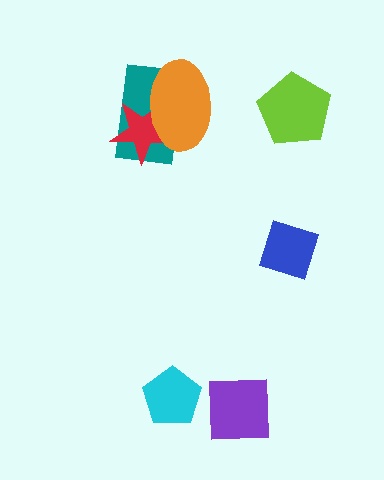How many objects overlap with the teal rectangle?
2 objects overlap with the teal rectangle.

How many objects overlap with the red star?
2 objects overlap with the red star.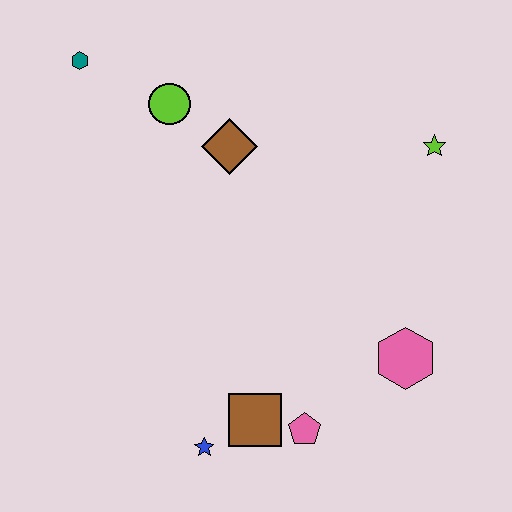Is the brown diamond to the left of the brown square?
Yes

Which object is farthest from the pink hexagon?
The teal hexagon is farthest from the pink hexagon.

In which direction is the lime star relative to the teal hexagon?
The lime star is to the right of the teal hexagon.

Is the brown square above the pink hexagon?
No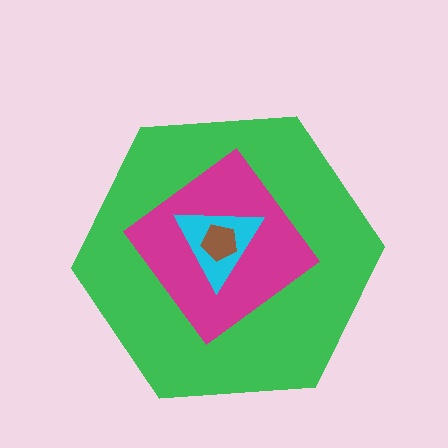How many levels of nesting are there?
4.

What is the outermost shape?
The green hexagon.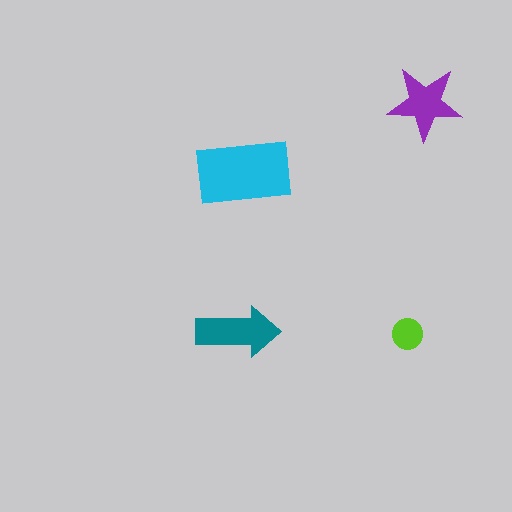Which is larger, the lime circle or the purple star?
The purple star.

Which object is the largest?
The cyan rectangle.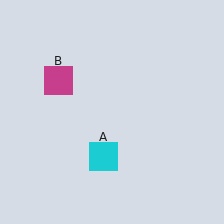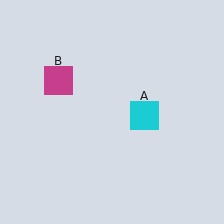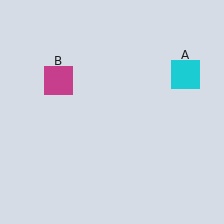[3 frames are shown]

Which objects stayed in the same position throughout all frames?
Magenta square (object B) remained stationary.